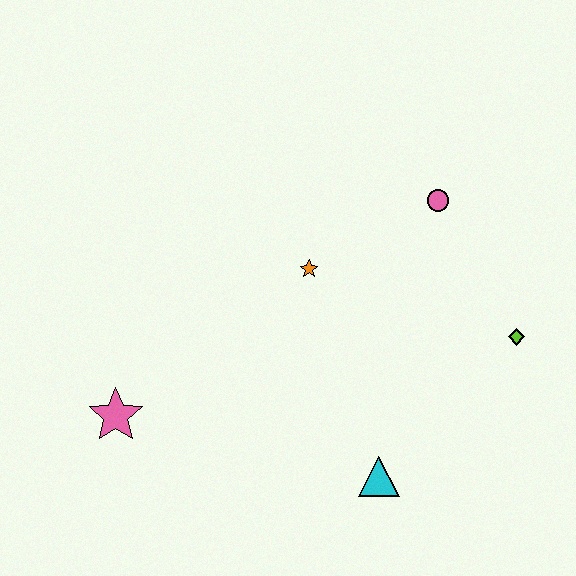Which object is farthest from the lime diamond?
The pink star is farthest from the lime diamond.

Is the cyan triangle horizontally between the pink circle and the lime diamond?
No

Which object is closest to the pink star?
The orange star is closest to the pink star.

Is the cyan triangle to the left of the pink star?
No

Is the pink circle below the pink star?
No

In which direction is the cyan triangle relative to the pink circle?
The cyan triangle is below the pink circle.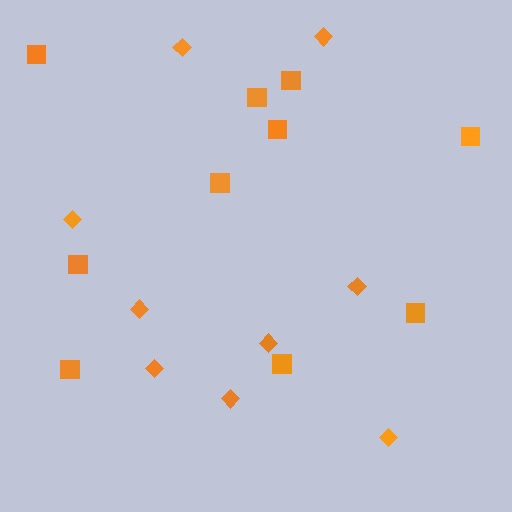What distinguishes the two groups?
There are 2 groups: one group of diamonds (9) and one group of squares (10).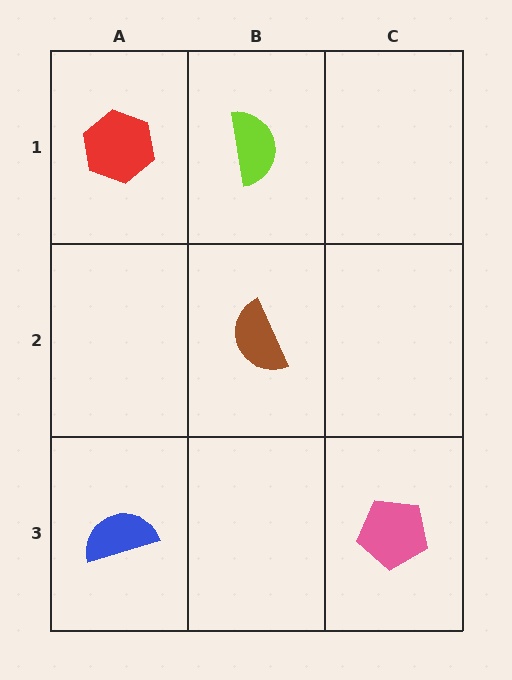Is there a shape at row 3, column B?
No, that cell is empty.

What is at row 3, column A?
A blue semicircle.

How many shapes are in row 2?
1 shape.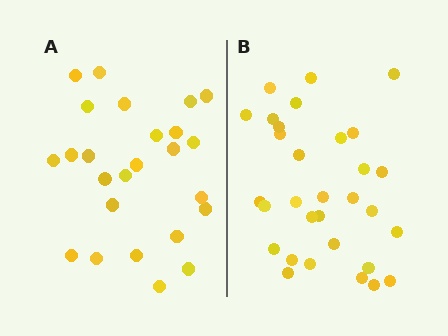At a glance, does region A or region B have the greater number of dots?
Region B (the right region) has more dots.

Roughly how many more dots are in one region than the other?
Region B has about 6 more dots than region A.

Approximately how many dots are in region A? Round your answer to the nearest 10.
About 20 dots. (The exact count is 25, which rounds to 20.)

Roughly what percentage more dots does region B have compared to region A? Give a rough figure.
About 25% more.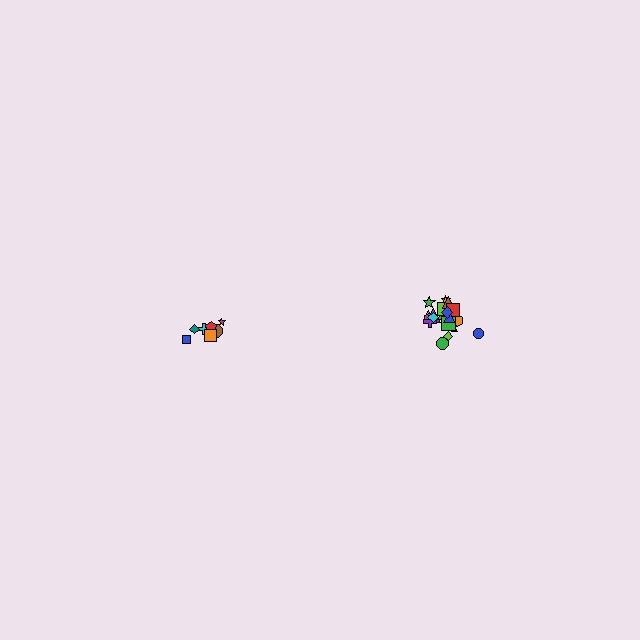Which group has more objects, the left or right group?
The right group.